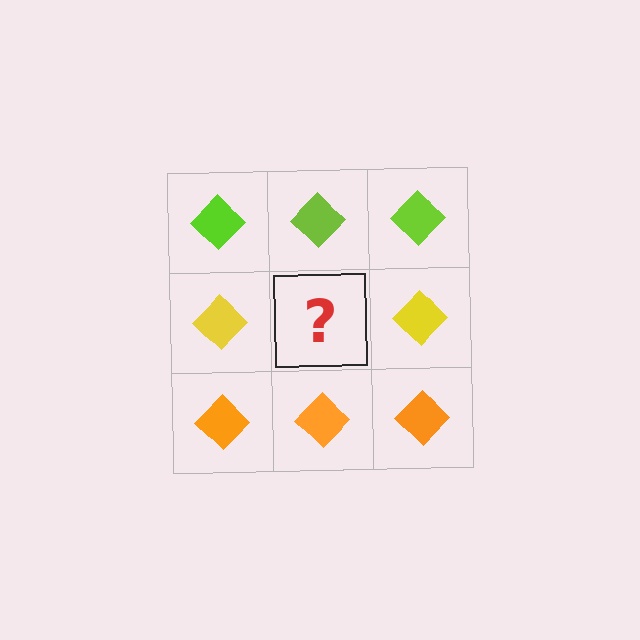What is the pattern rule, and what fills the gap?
The rule is that each row has a consistent color. The gap should be filled with a yellow diamond.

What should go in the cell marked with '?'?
The missing cell should contain a yellow diamond.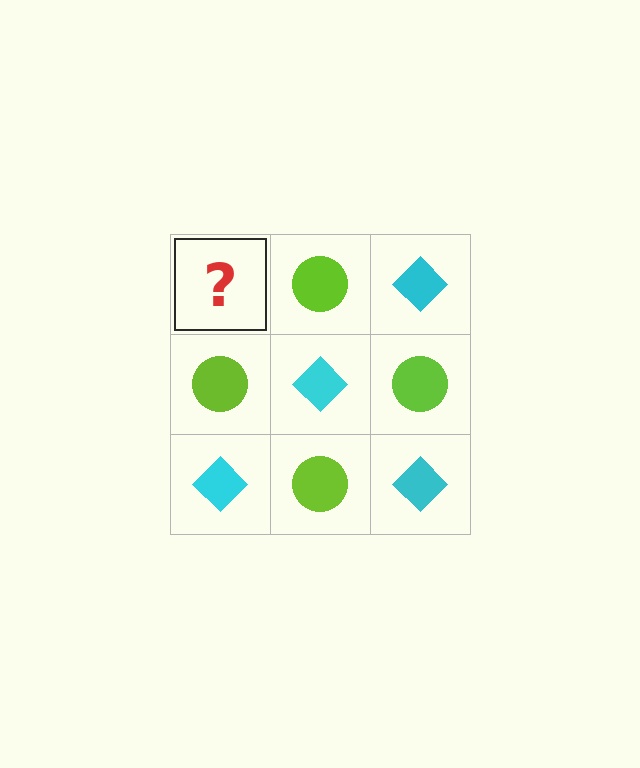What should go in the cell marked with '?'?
The missing cell should contain a cyan diamond.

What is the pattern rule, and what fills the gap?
The rule is that it alternates cyan diamond and lime circle in a checkerboard pattern. The gap should be filled with a cyan diamond.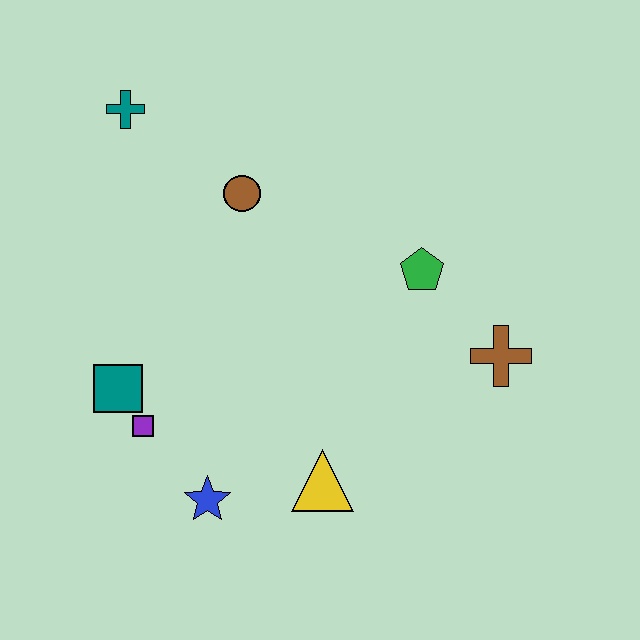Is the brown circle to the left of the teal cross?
No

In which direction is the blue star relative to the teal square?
The blue star is below the teal square.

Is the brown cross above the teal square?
Yes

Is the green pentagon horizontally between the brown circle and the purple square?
No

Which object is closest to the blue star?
The purple square is closest to the blue star.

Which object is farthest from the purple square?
The brown cross is farthest from the purple square.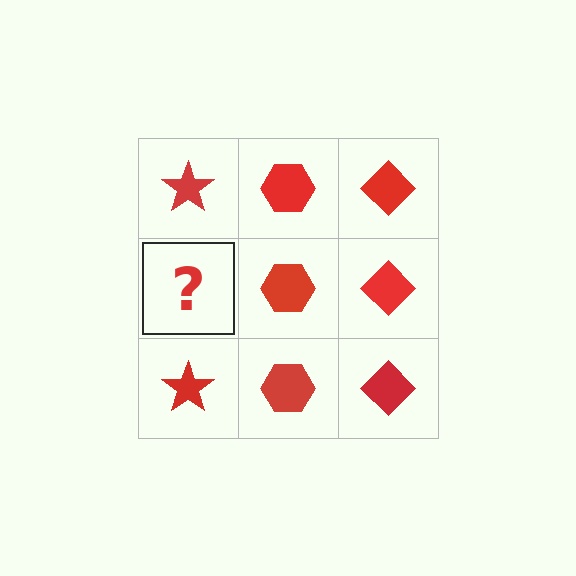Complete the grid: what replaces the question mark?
The question mark should be replaced with a red star.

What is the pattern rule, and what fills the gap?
The rule is that each column has a consistent shape. The gap should be filled with a red star.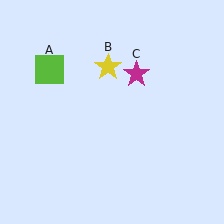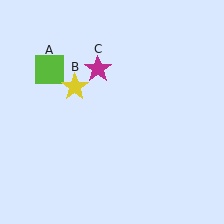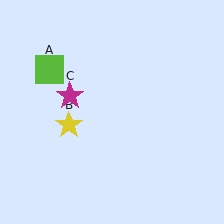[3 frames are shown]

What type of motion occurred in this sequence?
The yellow star (object B), magenta star (object C) rotated counterclockwise around the center of the scene.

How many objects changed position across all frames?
2 objects changed position: yellow star (object B), magenta star (object C).